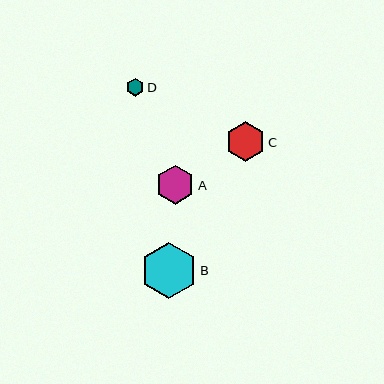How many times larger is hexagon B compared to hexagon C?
Hexagon B is approximately 1.4 times the size of hexagon C.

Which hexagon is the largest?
Hexagon B is the largest with a size of approximately 57 pixels.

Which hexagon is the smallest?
Hexagon D is the smallest with a size of approximately 18 pixels.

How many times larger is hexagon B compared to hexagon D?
Hexagon B is approximately 3.1 times the size of hexagon D.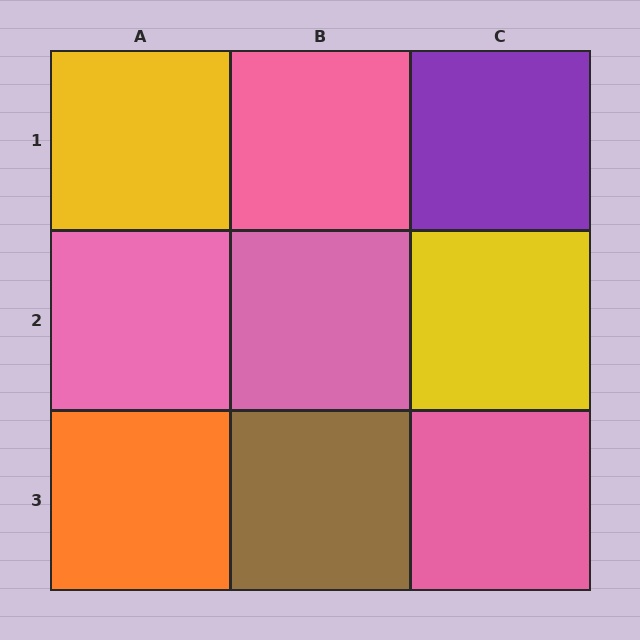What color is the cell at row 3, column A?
Orange.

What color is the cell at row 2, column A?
Pink.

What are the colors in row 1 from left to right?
Yellow, pink, purple.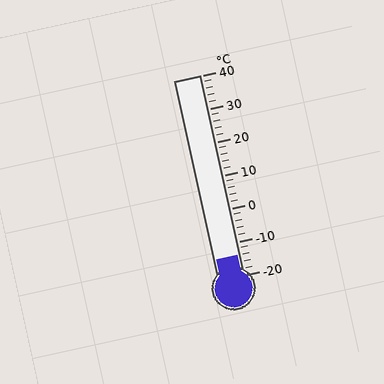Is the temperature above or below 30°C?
The temperature is below 30°C.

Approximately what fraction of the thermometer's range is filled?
The thermometer is filled to approximately 10% of its range.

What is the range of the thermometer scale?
The thermometer scale ranges from -20°C to 40°C.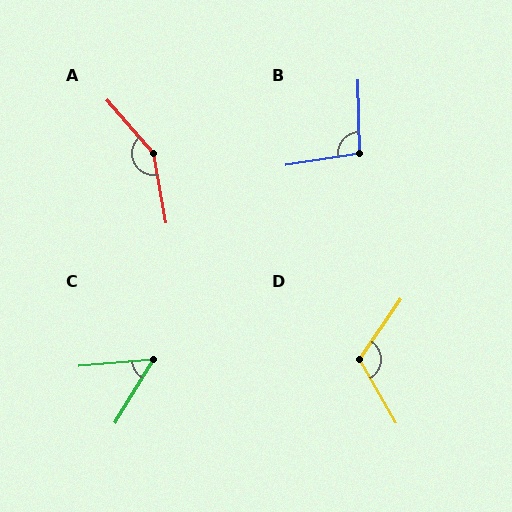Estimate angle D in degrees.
Approximately 116 degrees.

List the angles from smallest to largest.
C (54°), B (97°), D (116°), A (149°).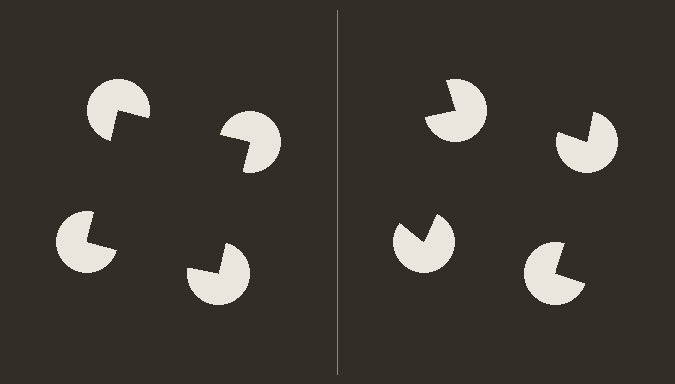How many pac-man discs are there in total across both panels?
8 — 4 on each side.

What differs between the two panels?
The pac-man discs are positioned identically on both sides; only the wedge orientations differ. On the left they align to a square; on the right they are misaligned.